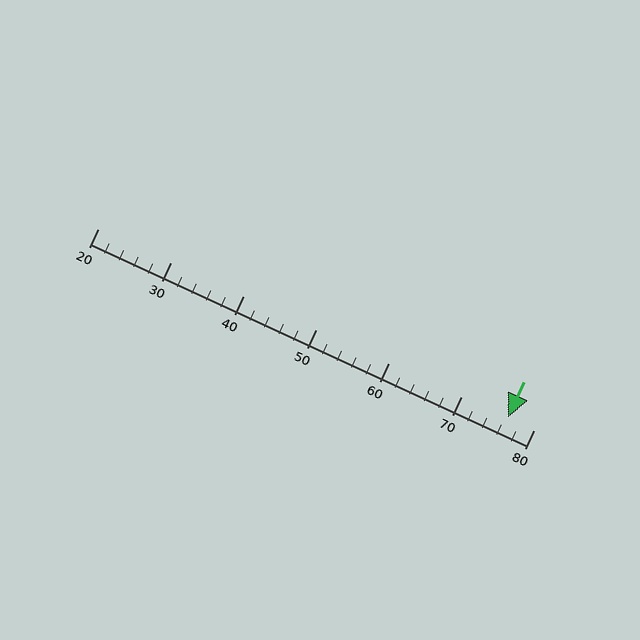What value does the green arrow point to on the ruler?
The green arrow points to approximately 76.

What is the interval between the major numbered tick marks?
The major tick marks are spaced 10 units apart.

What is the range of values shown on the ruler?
The ruler shows values from 20 to 80.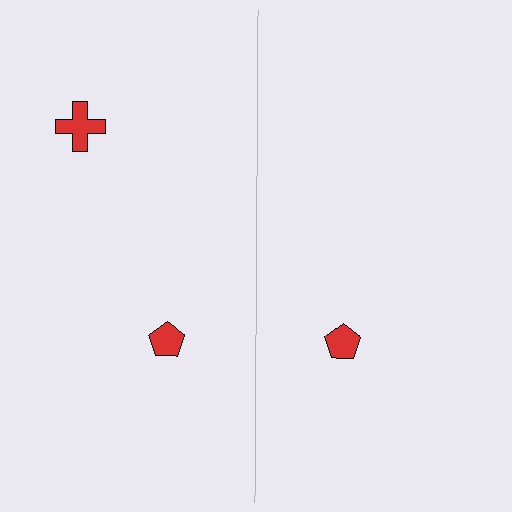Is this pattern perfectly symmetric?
No, the pattern is not perfectly symmetric. A red cross is missing from the right side.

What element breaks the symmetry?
A red cross is missing from the right side.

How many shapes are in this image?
There are 3 shapes in this image.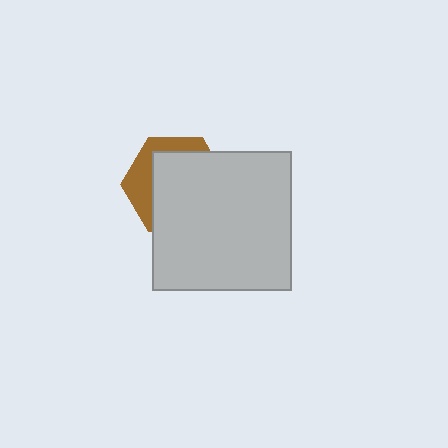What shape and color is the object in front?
The object in front is a light gray square.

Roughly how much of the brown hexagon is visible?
A small part of it is visible (roughly 31%).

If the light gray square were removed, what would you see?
You would see the complete brown hexagon.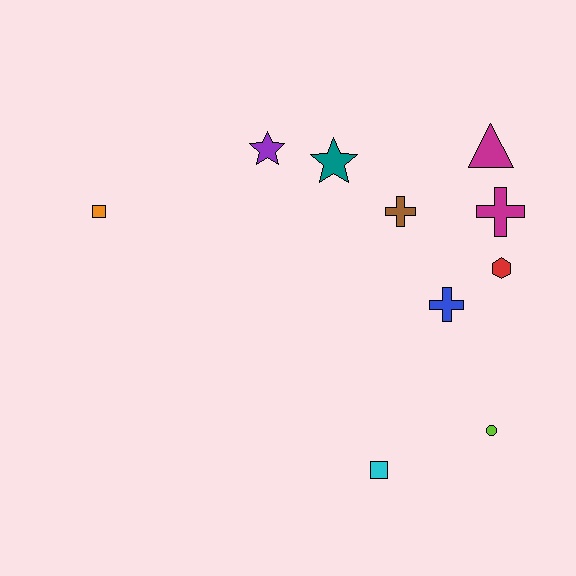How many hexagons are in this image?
There is 1 hexagon.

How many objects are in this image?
There are 10 objects.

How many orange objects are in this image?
There is 1 orange object.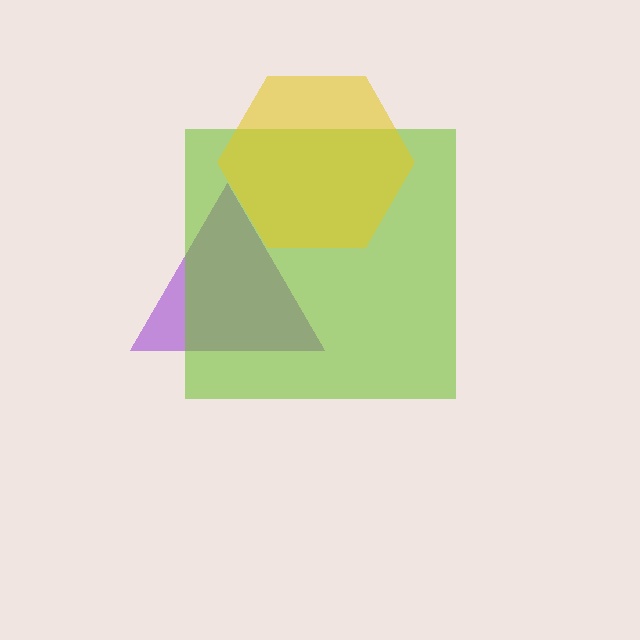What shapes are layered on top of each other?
The layered shapes are: a purple triangle, a lime square, a yellow hexagon.